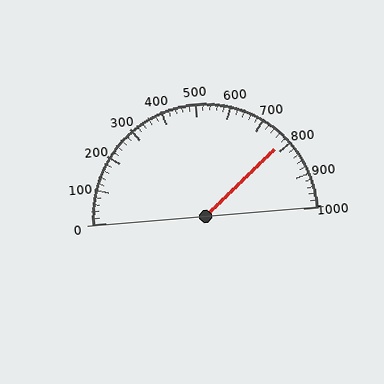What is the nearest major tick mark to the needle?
The nearest major tick mark is 800.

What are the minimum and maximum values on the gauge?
The gauge ranges from 0 to 1000.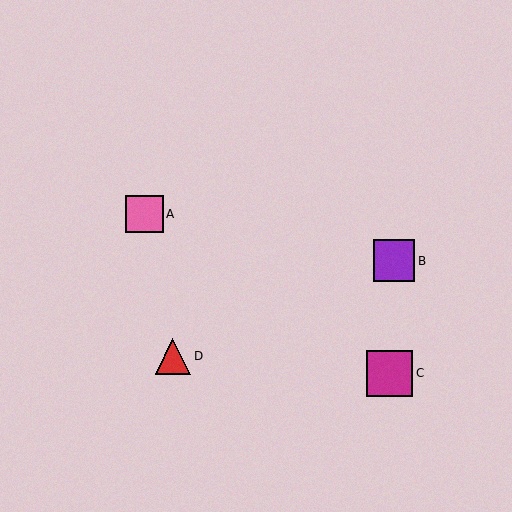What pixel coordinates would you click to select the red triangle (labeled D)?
Click at (173, 356) to select the red triangle D.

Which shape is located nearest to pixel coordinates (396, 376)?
The magenta square (labeled C) at (390, 373) is nearest to that location.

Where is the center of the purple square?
The center of the purple square is at (394, 261).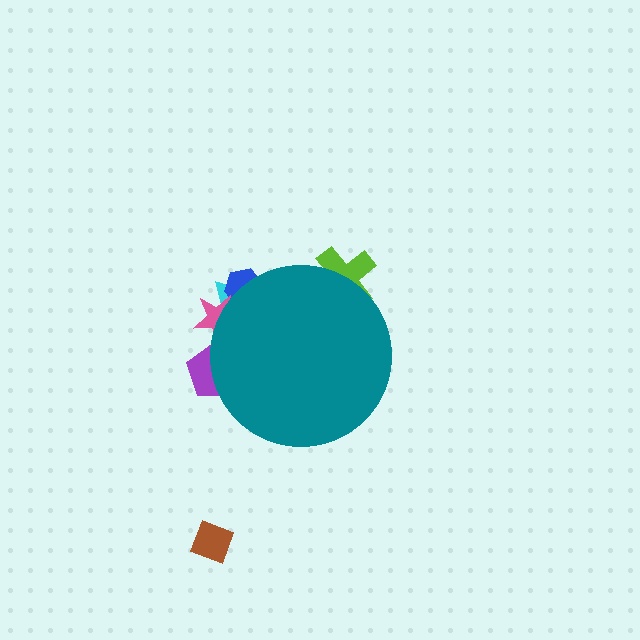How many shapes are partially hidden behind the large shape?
5 shapes are partially hidden.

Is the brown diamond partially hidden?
No, the brown diamond is fully visible.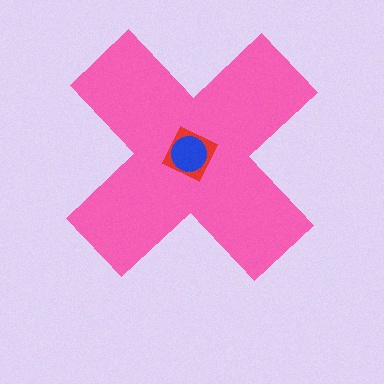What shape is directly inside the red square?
The blue circle.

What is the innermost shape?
The blue circle.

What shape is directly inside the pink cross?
The red square.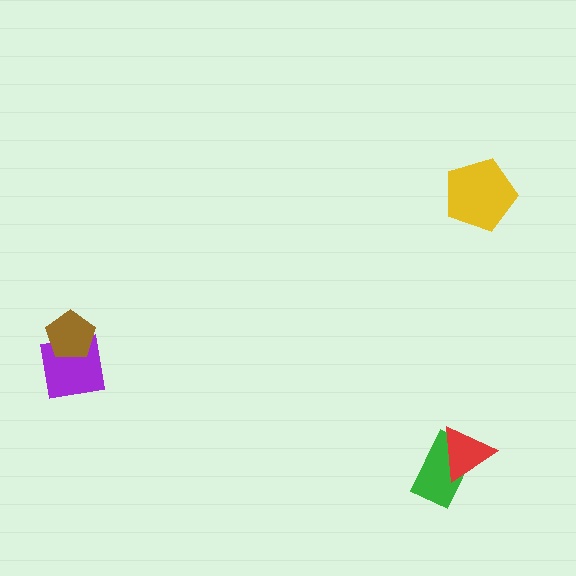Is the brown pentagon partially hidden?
No, no other shape covers it.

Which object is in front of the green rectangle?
The red triangle is in front of the green rectangle.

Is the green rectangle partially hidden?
Yes, it is partially covered by another shape.